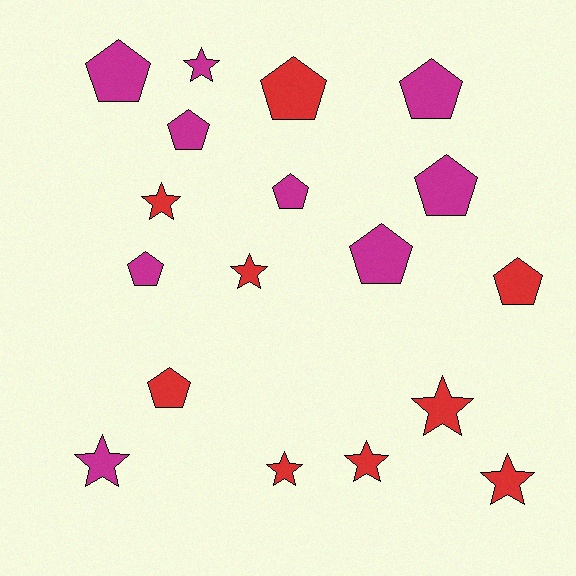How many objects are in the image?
There are 18 objects.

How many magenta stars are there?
There are 2 magenta stars.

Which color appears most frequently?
Red, with 9 objects.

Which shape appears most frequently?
Pentagon, with 10 objects.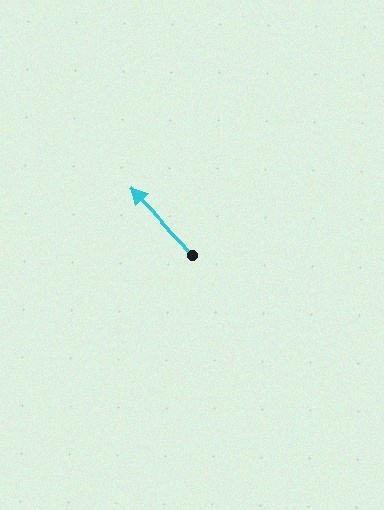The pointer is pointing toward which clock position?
Roughly 11 o'clock.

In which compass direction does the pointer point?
Northwest.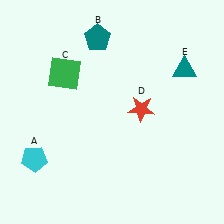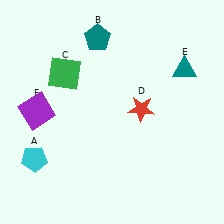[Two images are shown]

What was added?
A purple square (F) was added in Image 2.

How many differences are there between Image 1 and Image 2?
There is 1 difference between the two images.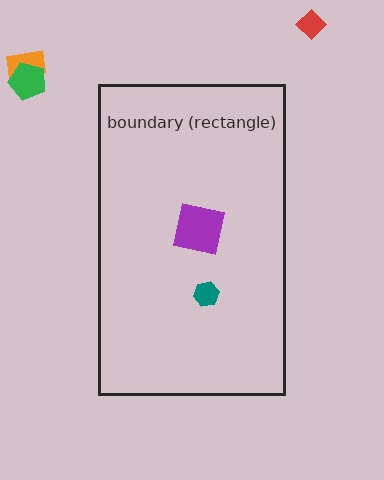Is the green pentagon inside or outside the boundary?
Outside.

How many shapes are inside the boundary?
2 inside, 3 outside.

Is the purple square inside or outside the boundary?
Inside.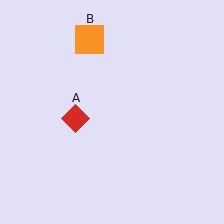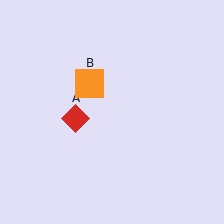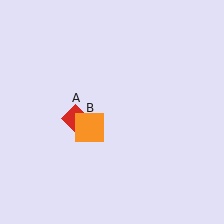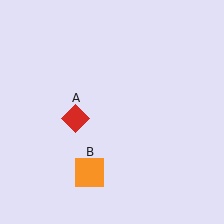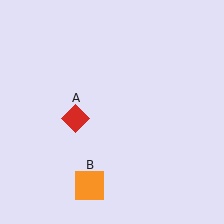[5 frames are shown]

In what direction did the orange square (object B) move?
The orange square (object B) moved down.